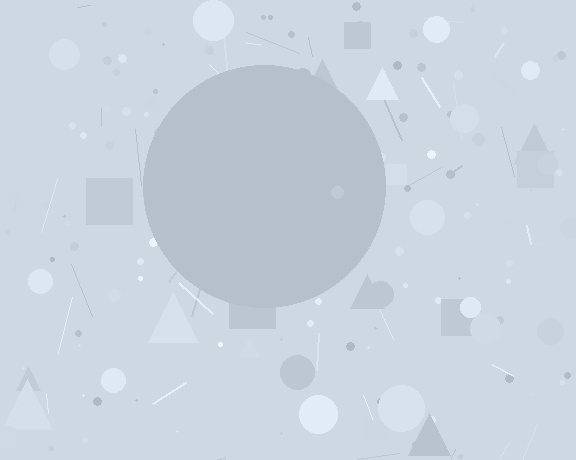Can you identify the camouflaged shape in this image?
The camouflaged shape is a circle.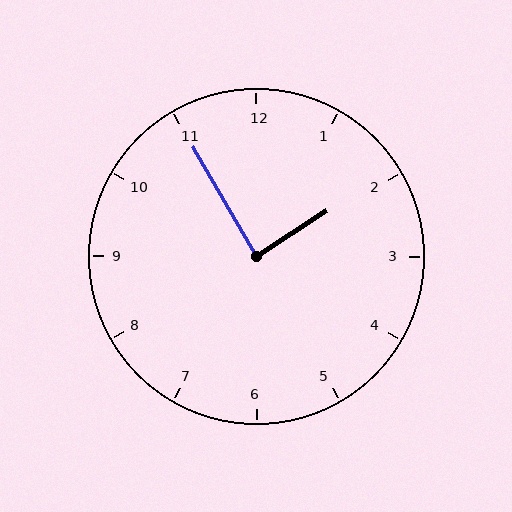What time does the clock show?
1:55.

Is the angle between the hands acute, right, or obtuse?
It is right.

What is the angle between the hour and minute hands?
Approximately 88 degrees.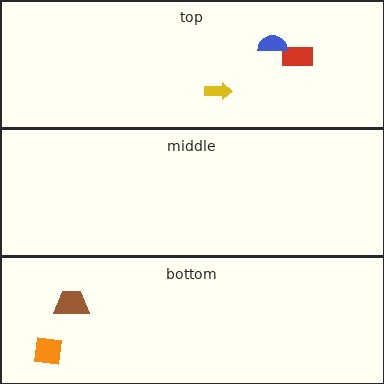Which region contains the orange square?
The bottom region.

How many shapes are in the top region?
3.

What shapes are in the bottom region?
The brown trapezoid, the orange square.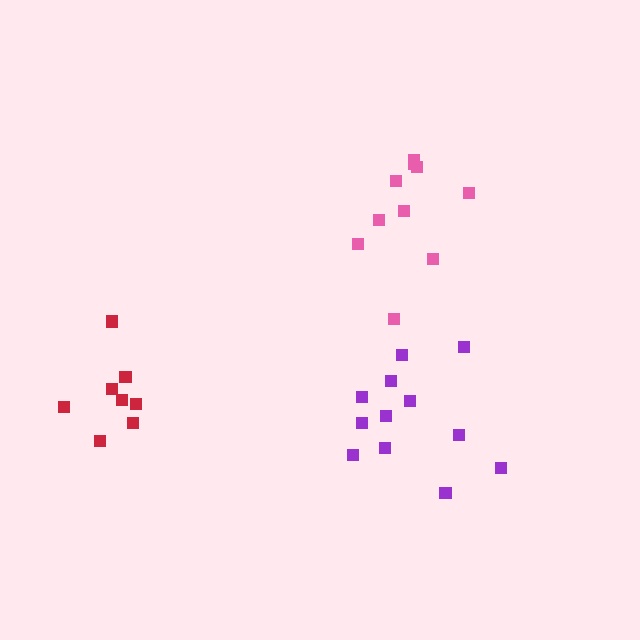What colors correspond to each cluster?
The clusters are colored: pink, purple, red.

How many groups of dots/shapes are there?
There are 3 groups.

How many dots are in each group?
Group 1: 10 dots, Group 2: 12 dots, Group 3: 8 dots (30 total).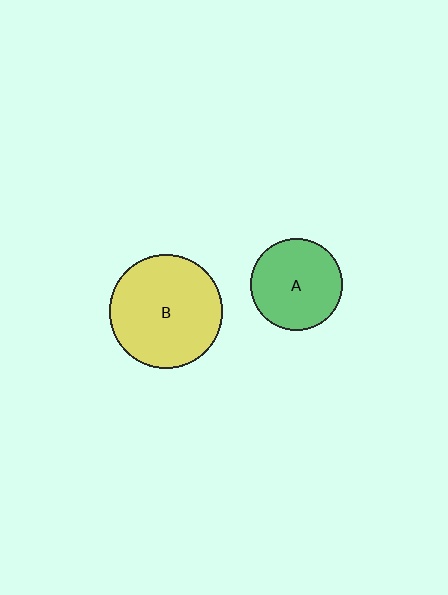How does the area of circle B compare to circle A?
Approximately 1.5 times.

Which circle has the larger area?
Circle B (yellow).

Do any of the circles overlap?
No, none of the circles overlap.